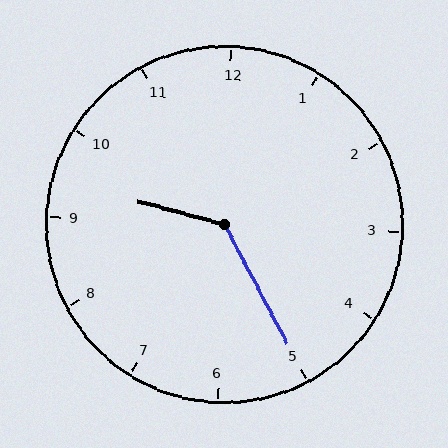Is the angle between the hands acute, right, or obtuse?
It is obtuse.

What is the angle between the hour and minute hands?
Approximately 132 degrees.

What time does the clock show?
9:25.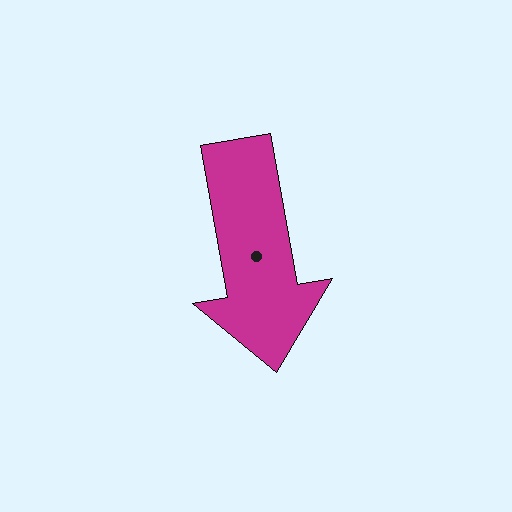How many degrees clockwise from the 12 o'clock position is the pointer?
Approximately 170 degrees.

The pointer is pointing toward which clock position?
Roughly 6 o'clock.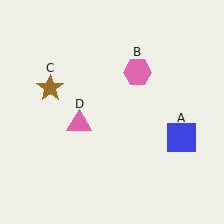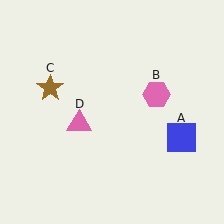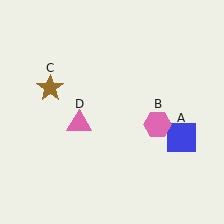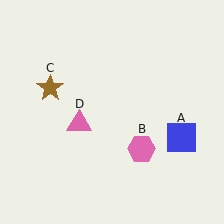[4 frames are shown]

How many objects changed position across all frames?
1 object changed position: pink hexagon (object B).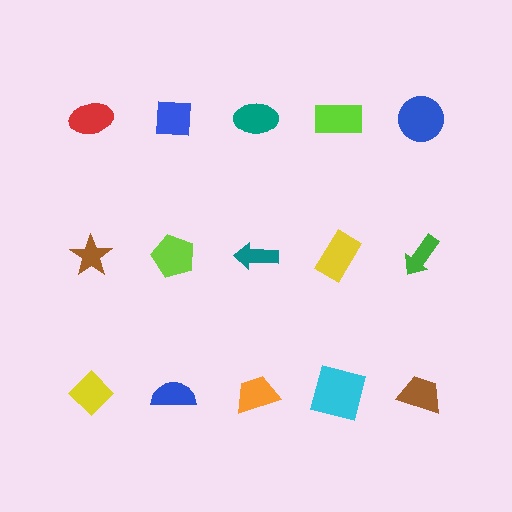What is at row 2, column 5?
A green arrow.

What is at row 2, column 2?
A lime pentagon.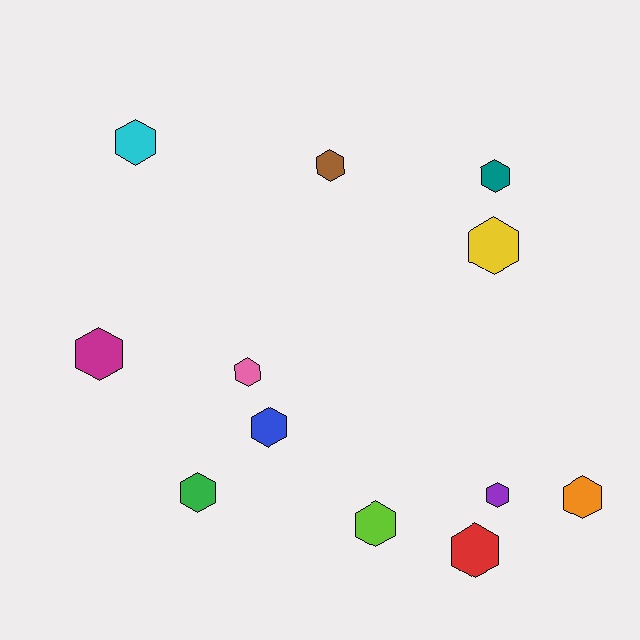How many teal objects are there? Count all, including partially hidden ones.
There is 1 teal object.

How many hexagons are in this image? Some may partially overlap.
There are 12 hexagons.